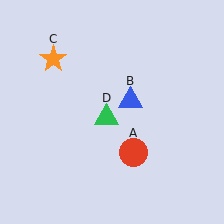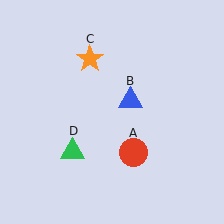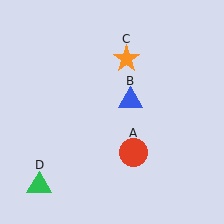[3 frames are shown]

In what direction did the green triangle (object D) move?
The green triangle (object D) moved down and to the left.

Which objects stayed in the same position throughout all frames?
Red circle (object A) and blue triangle (object B) remained stationary.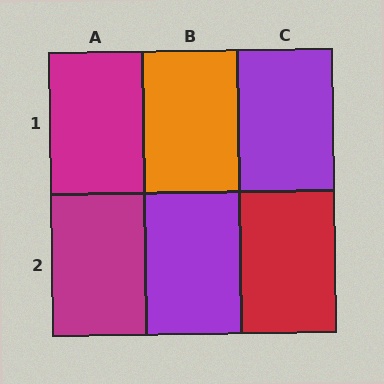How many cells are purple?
2 cells are purple.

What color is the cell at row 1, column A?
Magenta.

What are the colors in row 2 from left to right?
Magenta, purple, red.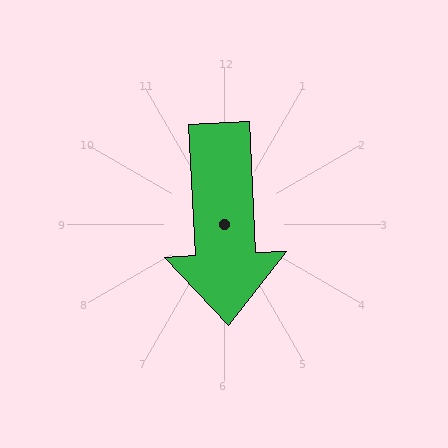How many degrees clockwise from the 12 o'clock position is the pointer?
Approximately 177 degrees.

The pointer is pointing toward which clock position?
Roughly 6 o'clock.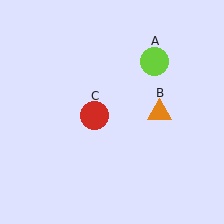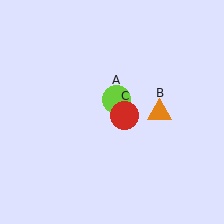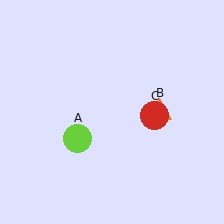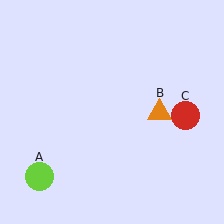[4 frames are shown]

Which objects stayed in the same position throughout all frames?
Orange triangle (object B) remained stationary.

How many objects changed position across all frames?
2 objects changed position: lime circle (object A), red circle (object C).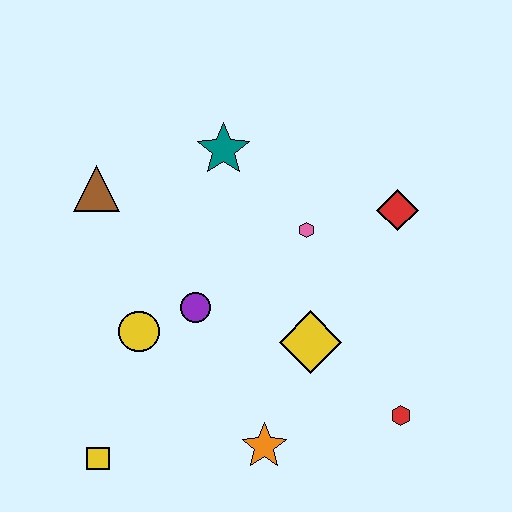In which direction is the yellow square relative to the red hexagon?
The yellow square is to the left of the red hexagon.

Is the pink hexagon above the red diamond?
No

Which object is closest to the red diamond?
The pink hexagon is closest to the red diamond.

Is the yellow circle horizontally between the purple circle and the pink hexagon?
No